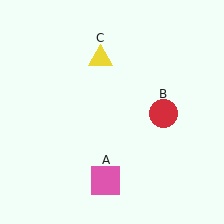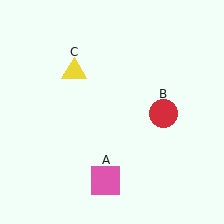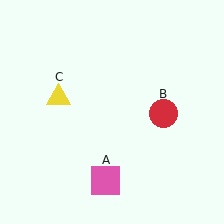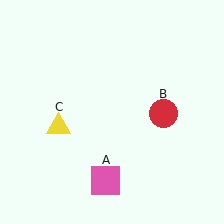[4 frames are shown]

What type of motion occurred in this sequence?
The yellow triangle (object C) rotated counterclockwise around the center of the scene.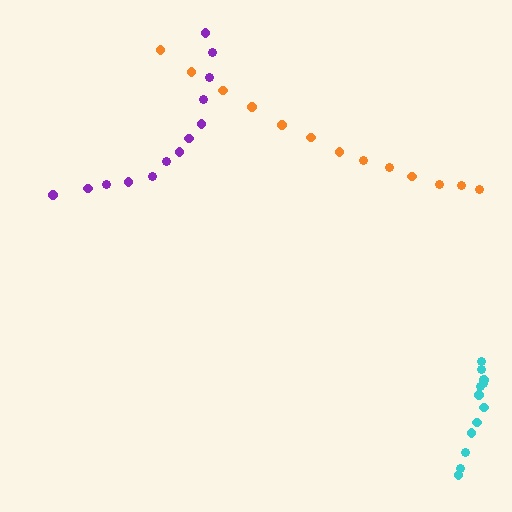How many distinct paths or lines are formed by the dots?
There are 3 distinct paths.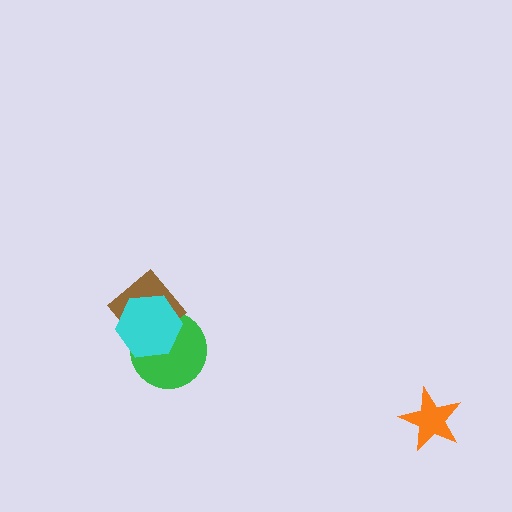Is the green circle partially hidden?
Yes, it is partially covered by another shape.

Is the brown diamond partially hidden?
Yes, it is partially covered by another shape.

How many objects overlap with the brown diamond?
2 objects overlap with the brown diamond.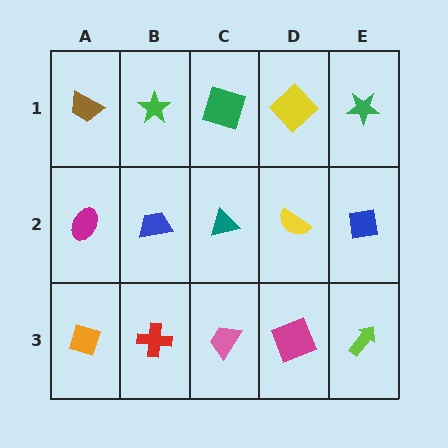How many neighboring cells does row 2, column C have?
4.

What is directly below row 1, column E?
A blue square.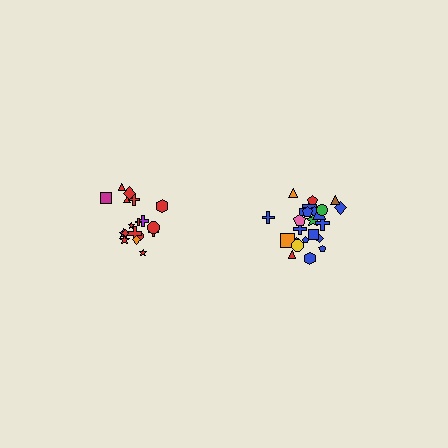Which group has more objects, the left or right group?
The right group.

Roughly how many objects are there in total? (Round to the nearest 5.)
Roughly 45 objects in total.